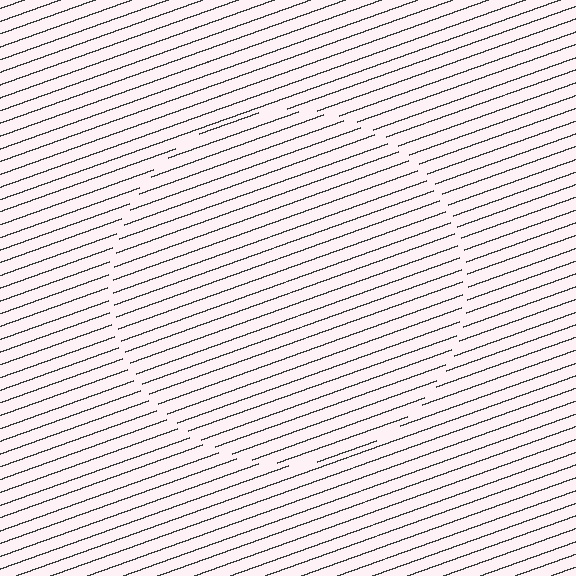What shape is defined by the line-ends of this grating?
An illusory circle. The interior of the shape contains the same grating, shifted by half a period — the contour is defined by the phase discontinuity where line-ends from the inner and outer gratings abut.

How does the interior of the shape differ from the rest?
The interior of the shape contains the same grating, shifted by half a period — the contour is defined by the phase discontinuity where line-ends from the inner and outer gratings abut.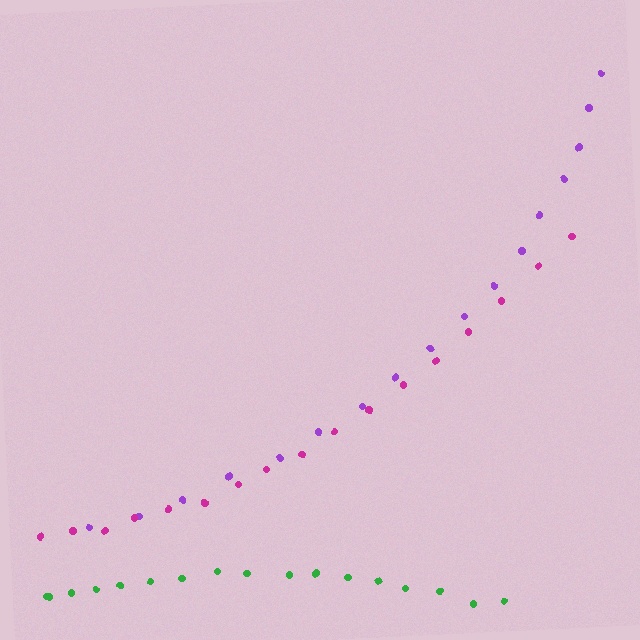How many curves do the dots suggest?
There are 3 distinct paths.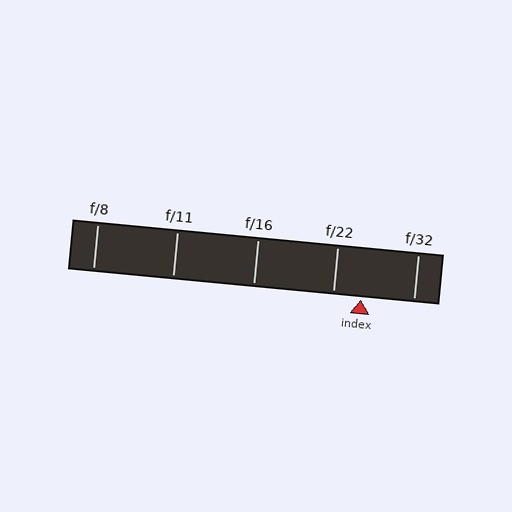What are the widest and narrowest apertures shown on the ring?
The widest aperture shown is f/8 and the narrowest is f/32.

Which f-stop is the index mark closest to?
The index mark is closest to f/22.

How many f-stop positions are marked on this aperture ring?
There are 5 f-stop positions marked.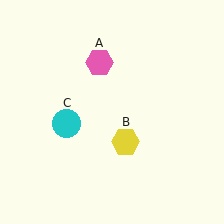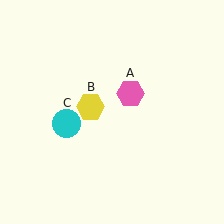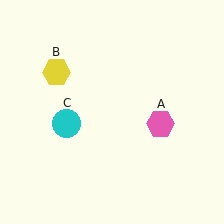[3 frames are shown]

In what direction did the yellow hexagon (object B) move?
The yellow hexagon (object B) moved up and to the left.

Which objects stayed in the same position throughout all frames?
Cyan circle (object C) remained stationary.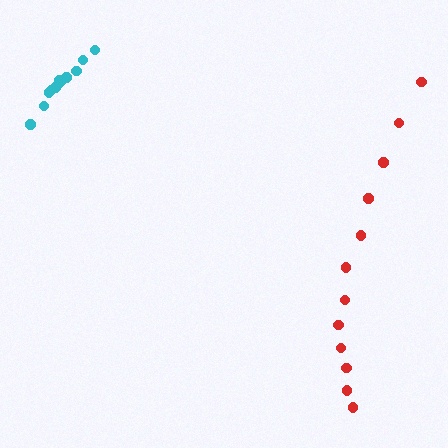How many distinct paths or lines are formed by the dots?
There are 2 distinct paths.